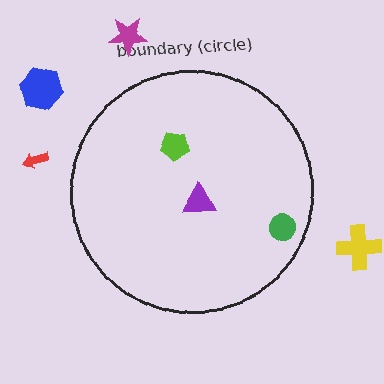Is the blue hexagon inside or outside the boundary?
Outside.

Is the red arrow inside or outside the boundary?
Outside.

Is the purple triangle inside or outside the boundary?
Inside.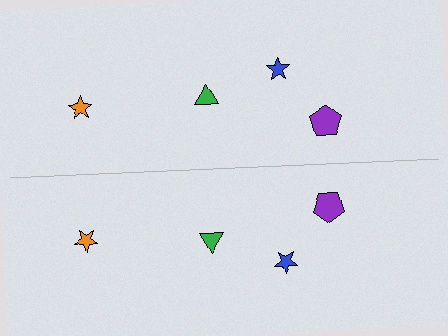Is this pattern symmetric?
Yes, this pattern has bilateral (reflection) symmetry.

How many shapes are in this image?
There are 8 shapes in this image.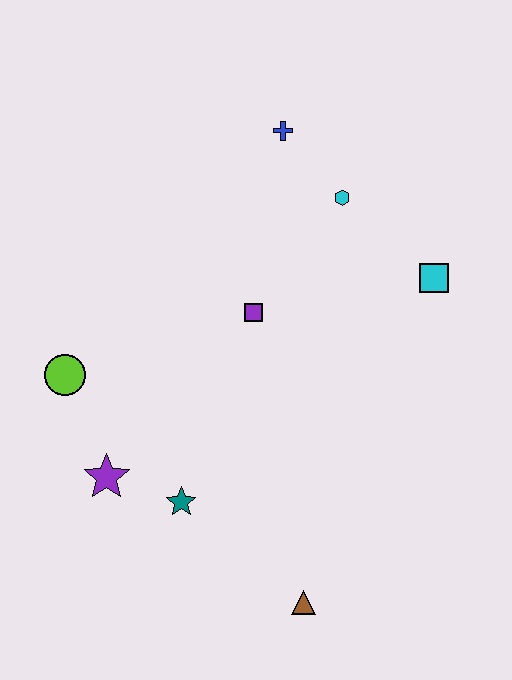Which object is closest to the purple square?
The cyan hexagon is closest to the purple square.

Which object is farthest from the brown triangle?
The blue cross is farthest from the brown triangle.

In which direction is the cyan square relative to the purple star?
The cyan square is to the right of the purple star.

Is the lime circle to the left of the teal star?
Yes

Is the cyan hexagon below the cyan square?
No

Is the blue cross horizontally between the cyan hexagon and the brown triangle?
No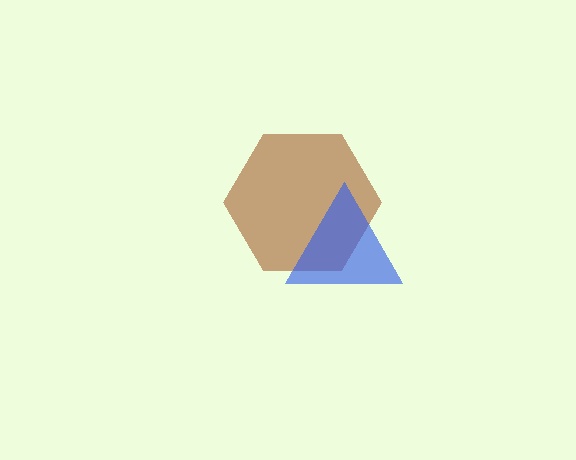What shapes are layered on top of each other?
The layered shapes are: a brown hexagon, a blue triangle.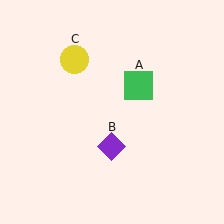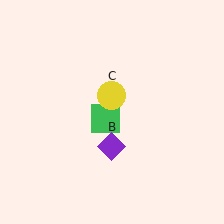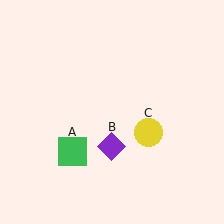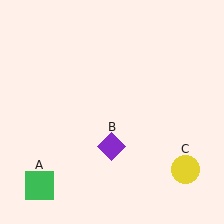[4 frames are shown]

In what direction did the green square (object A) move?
The green square (object A) moved down and to the left.